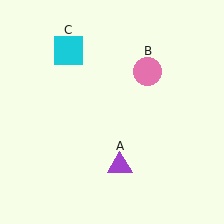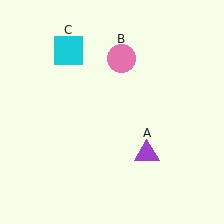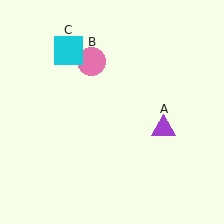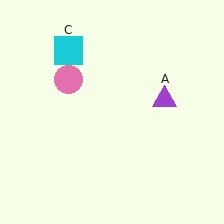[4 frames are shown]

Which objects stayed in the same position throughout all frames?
Cyan square (object C) remained stationary.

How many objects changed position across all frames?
2 objects changed position: purple triangle (object A), pink circle (object B).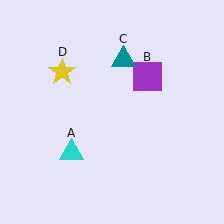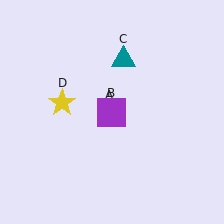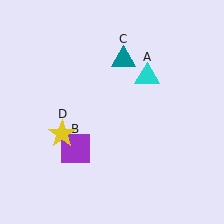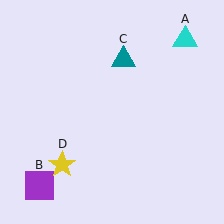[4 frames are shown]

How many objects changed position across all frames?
3 objects changed position: cyan triangle (object A), purple square (object B), yellow star (object D).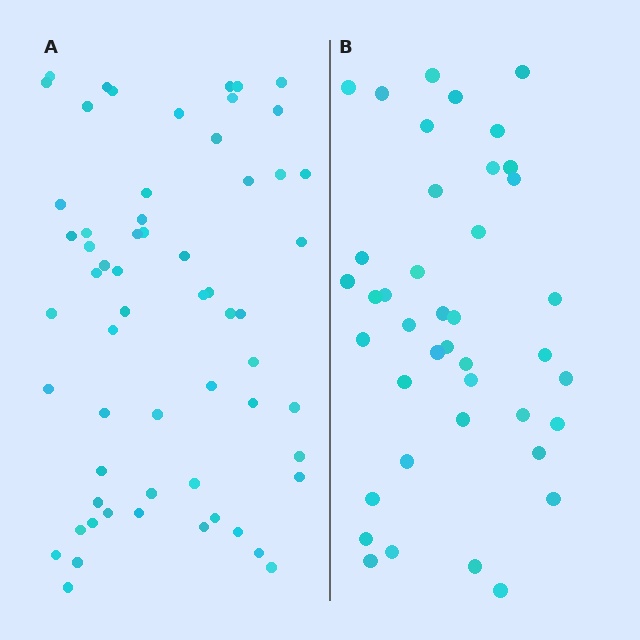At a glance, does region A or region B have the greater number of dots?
Region A (the left region) has more dots.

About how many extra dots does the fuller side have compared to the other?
Region A has approximately 20 more dots than region B.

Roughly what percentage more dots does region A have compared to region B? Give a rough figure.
About 45% more.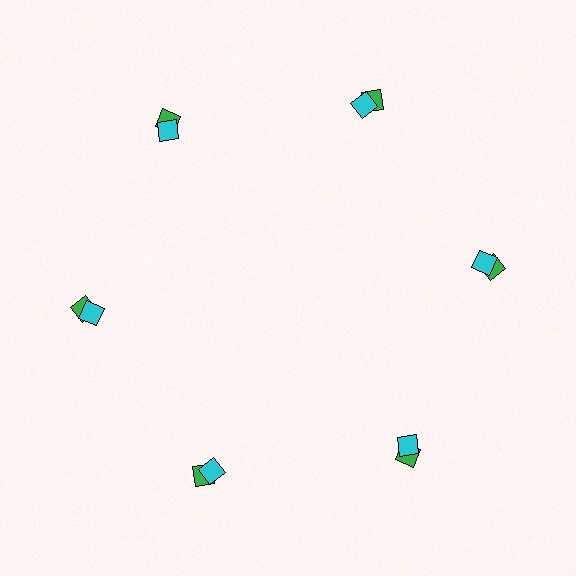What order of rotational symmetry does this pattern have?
This pattern has 6-fold rotational symmetry.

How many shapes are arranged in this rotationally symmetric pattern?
There are 12 shapes, arranged in 6 groups of 2.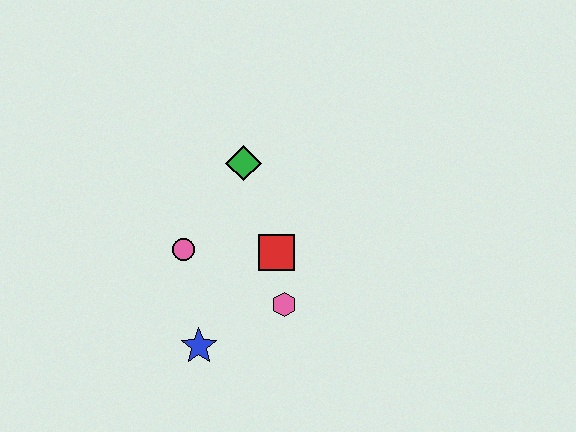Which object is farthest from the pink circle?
The pink hexagon is farthest from the pink circle.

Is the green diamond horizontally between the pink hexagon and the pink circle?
Yes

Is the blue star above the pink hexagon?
No